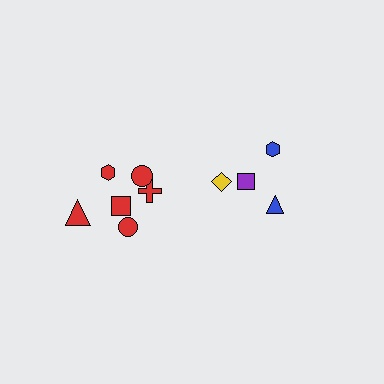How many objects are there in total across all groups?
There are 10 objects.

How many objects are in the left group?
There are 6 objects.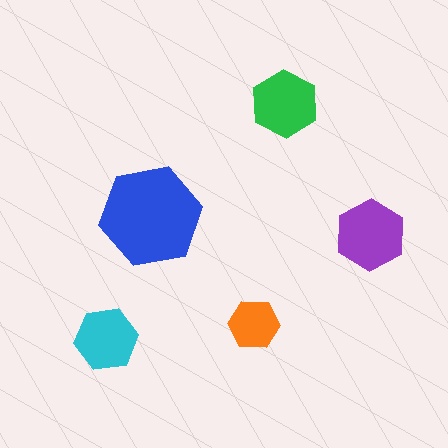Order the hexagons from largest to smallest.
the blue one, the purple one, the green one, the cyan one, the orange one.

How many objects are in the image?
There are 5 objects in the image.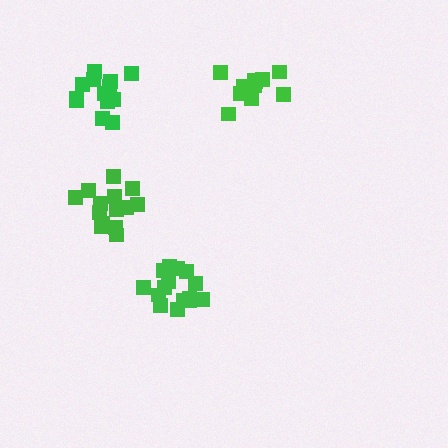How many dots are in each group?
Group 1: 14 dots, Group 2: 13 dots, Group 3: 12 dots, Group 4: 16 dots (55 total).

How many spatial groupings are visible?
There are 4 spatial groupings.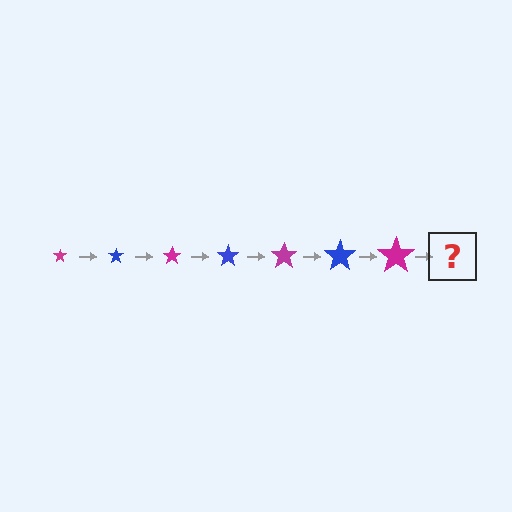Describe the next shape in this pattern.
It should be a blue star, larger than the previous one.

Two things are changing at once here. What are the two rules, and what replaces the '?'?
The two rules are that the star grows larger each step and the color cycles through magenta and blue. The '?' should be a blue star, larger than the previous one.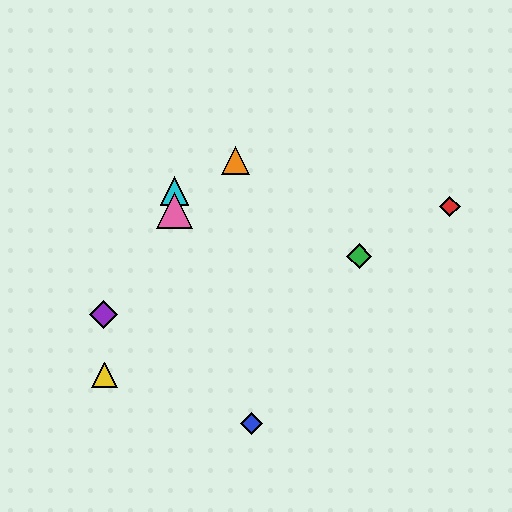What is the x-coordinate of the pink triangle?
The pink triangle is at x≈175.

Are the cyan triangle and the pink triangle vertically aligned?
Yes, both are at x≈175.